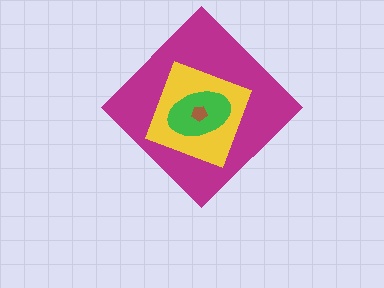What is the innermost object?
The brown pentagon.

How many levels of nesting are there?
4.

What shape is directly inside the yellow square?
The green ellipse.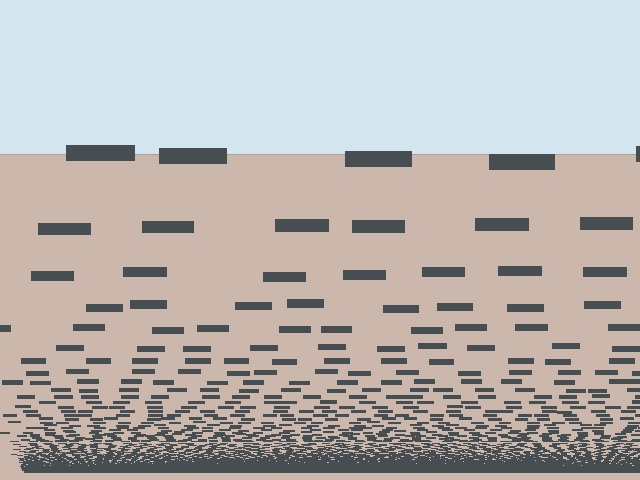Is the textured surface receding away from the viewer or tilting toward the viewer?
The surface appears to tilt toward the viewer. Texture elements get larger and sparser toward the top.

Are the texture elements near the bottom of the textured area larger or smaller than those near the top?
Smaller. The gradient is inverted — elements near the bottom are smaller and denser.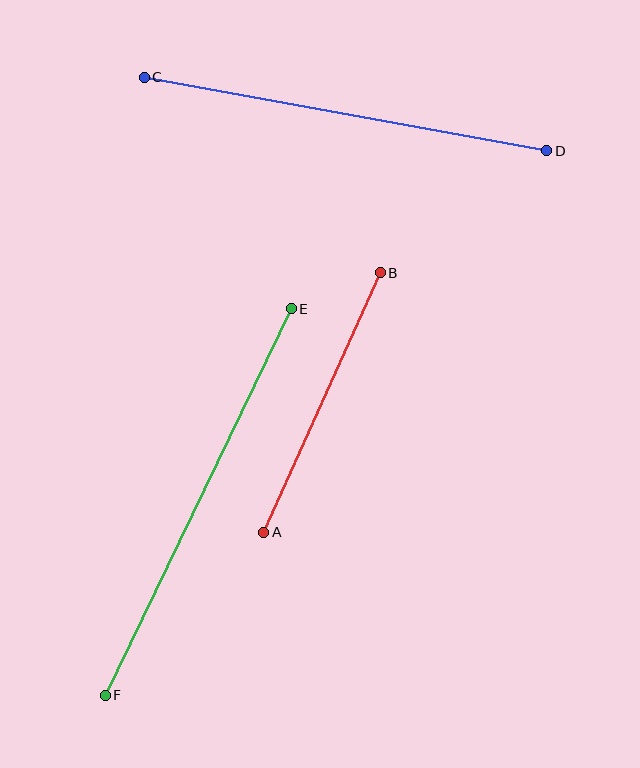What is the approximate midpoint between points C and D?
The midpoint is at approximately (345, 114) pixels.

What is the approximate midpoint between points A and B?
The midpoint is at approximately (322, 402) pixels.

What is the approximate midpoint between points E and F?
The midpoint is at approximately (198, 502) pixels.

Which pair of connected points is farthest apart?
Points E and F are farthest apart.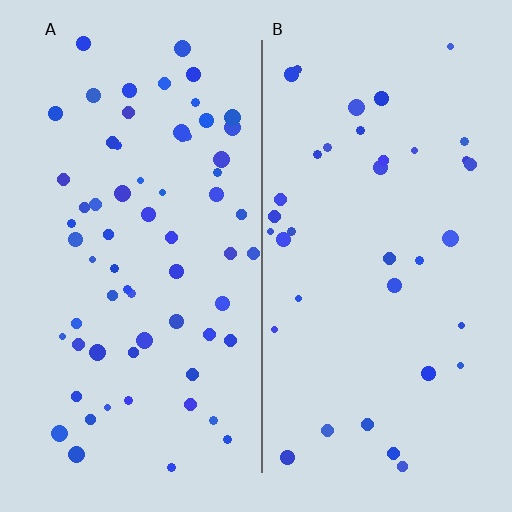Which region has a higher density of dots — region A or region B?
A (the left).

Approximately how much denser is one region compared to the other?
Approximately 1.8× — region A over region B.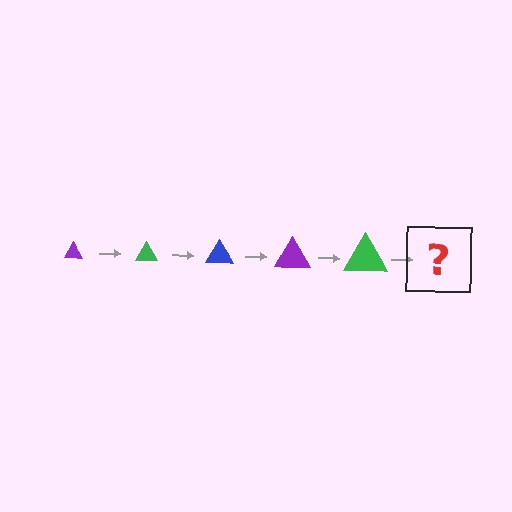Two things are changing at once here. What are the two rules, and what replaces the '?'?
The two rules are that the triangle grows larger each step and the color cycles through purple, green, and blue. The '?' should be a blue triangle, larger than the previous one.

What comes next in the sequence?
The next element should be a blue triangle, larger than the previous one.